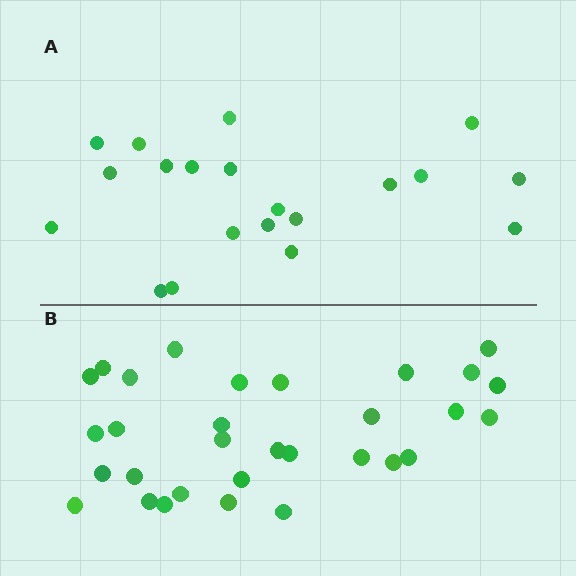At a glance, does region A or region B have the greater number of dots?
Region B (the bottom region) has more dots.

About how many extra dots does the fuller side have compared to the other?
Region B has roughly 12 or so more dots than region A.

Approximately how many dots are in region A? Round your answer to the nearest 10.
About 20 dots.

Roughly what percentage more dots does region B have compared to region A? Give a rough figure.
About 55% more.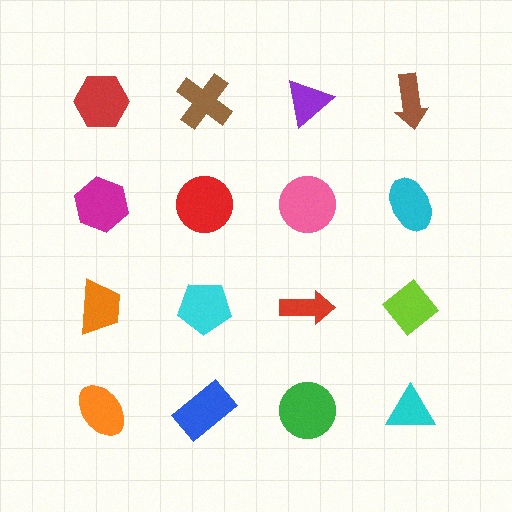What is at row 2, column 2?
A red circle.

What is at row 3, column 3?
A red arrow.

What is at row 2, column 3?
A pink circle.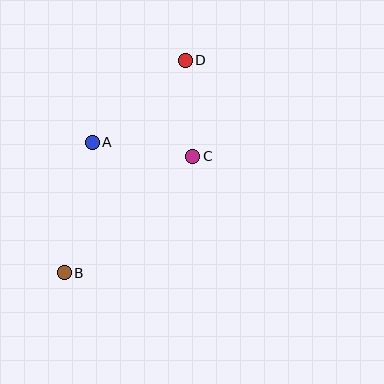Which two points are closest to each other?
Points C and D are closest to each other.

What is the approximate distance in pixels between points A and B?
The distance between A and B is approximately 134 pixels.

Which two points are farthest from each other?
Points B and D are farthest from each other.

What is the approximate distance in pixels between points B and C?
The distance between B and C is approximately 174 pixels.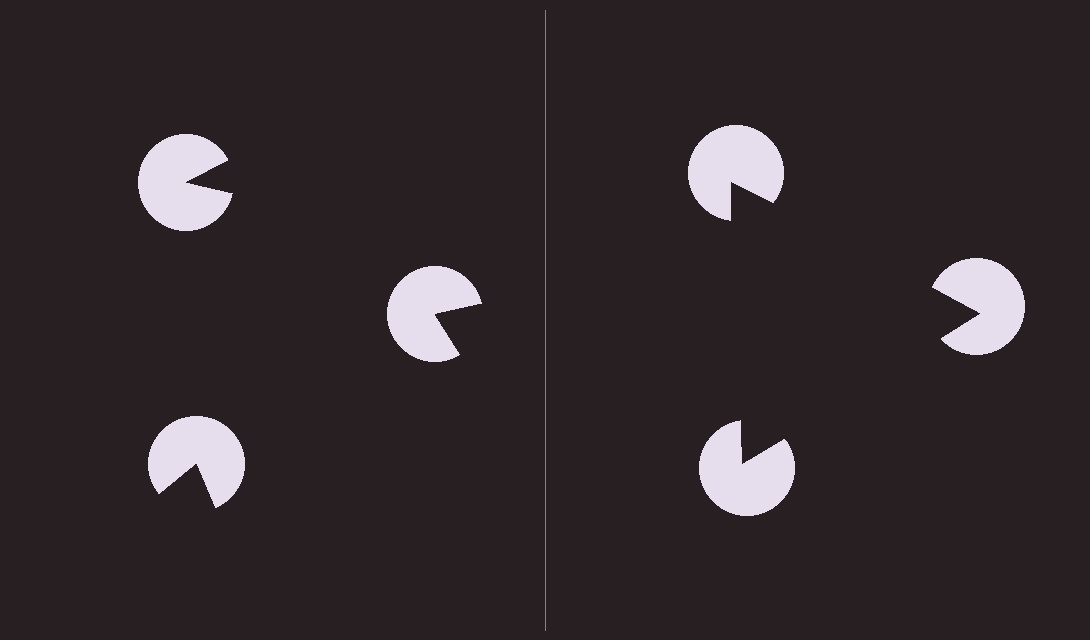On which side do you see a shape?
An illusory triangle appears on the right side. On the left side the wedge cuts are rotated, so no coherent shape forms.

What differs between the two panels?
The pac-man discs are positioned identically on both sides; only the wedge orientations differ. On the right they align to a triangle; on the left they are misaligned.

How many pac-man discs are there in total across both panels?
6 — 3 on each side.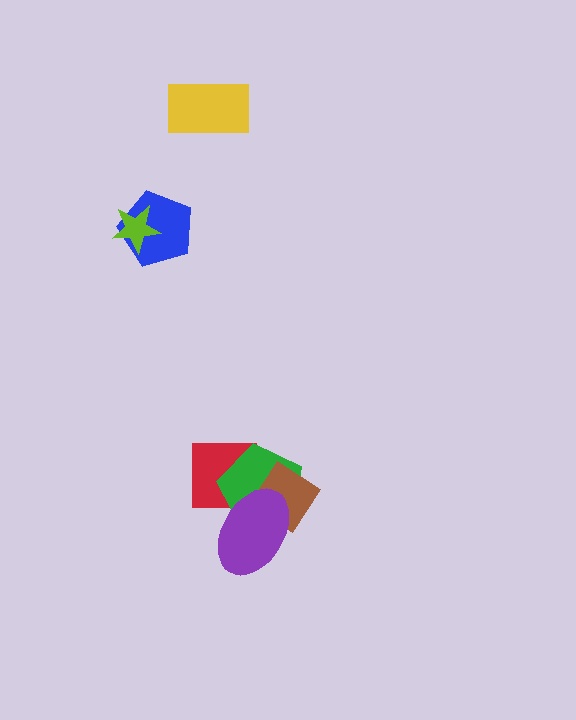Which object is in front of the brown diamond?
The purple ellipse is in front of the brown diamond.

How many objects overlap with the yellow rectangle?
0 objects overlap with the yellow rectangle.